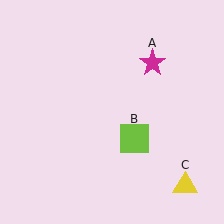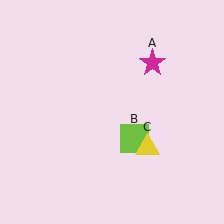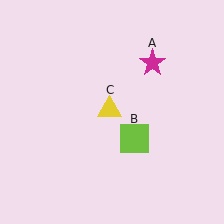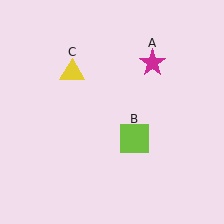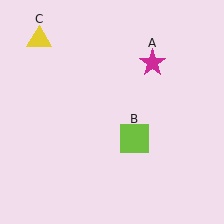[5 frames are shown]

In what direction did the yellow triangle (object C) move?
The yellow triangle (object C) moved up and to the left.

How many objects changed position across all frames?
1 object changed position: yellow triangle (object C).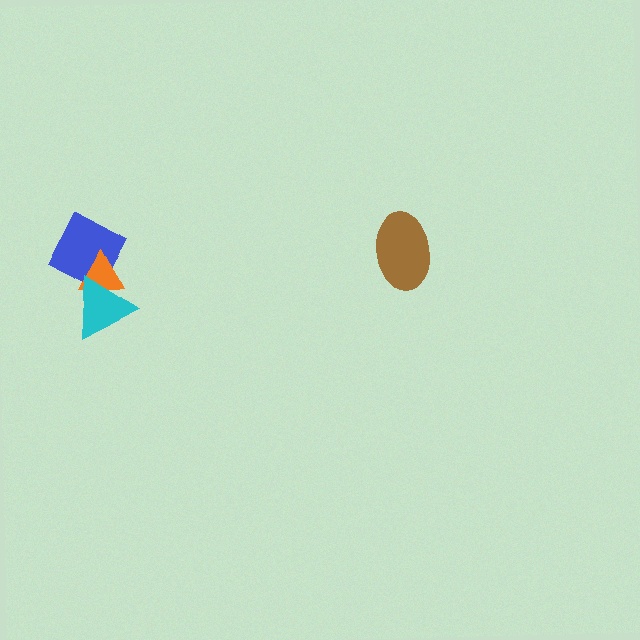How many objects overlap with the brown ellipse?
0 objects overlap with the brown ellipse.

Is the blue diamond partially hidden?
Yes, it is partially covered by another shape.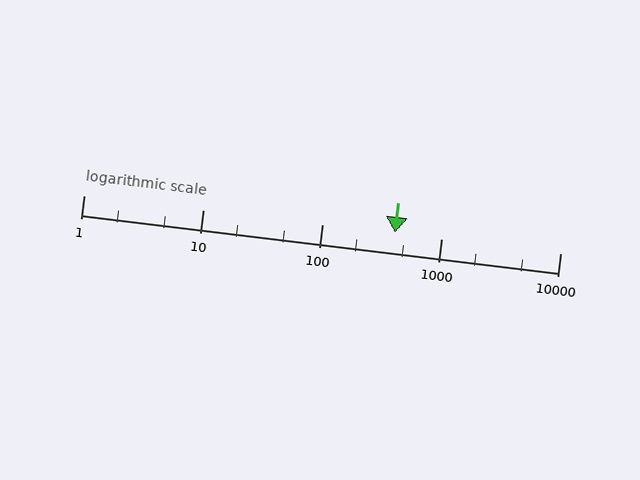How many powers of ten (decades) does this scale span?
The scale spans 4 decades, from 1 to 10000.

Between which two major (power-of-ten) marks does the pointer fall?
The pointer is between 100 and 1000.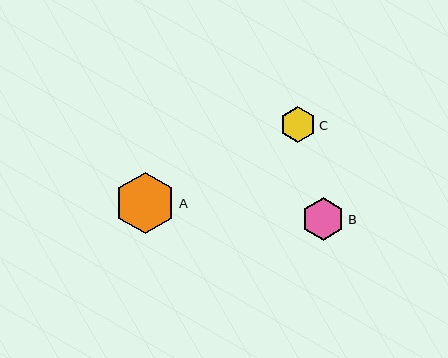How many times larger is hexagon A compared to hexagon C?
Hexagon A is approximately 1.7 times the size of hexagon C.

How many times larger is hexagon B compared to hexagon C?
Hexagon B is approximately 1.2 times the size of hexagon C.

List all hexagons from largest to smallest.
From largest to smallest: A, B, C.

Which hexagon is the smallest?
Hexagon C is the smallest with a size of approximately 36 pixels.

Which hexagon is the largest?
Hexagon A is the largest with a size of approximately 61 pixels.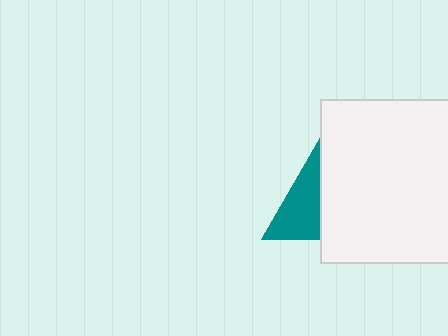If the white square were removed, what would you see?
You would see the complete teal triangle.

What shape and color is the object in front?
The object in front is a white square.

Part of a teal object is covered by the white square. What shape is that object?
It is a triangle.